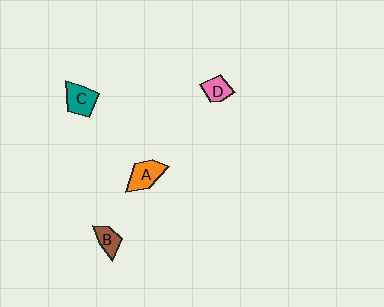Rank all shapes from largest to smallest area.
From largest to smallest: C (teal), A (orange), D (pink), B (brown).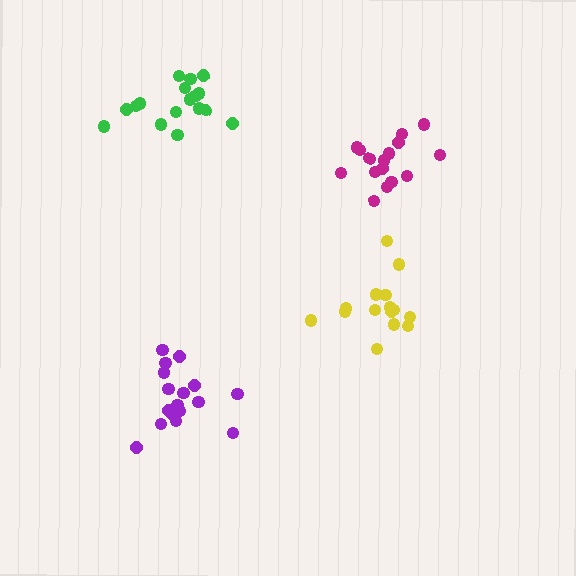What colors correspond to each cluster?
The clusters are colored: purple, magenta, yellow, green.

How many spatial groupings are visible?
There are 4 spatial groupings.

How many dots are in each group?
Group 1: 17 dots, Group 2: 16 dots, Group 3: 15 dots, Group 4: 17 dots (65 total).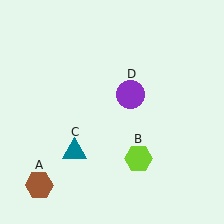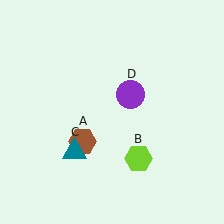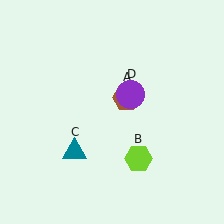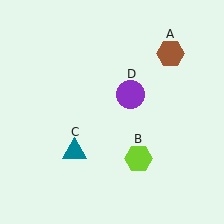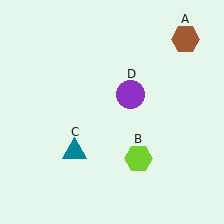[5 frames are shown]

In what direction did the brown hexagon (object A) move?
The brown hexagon (object A) moved up and to the right.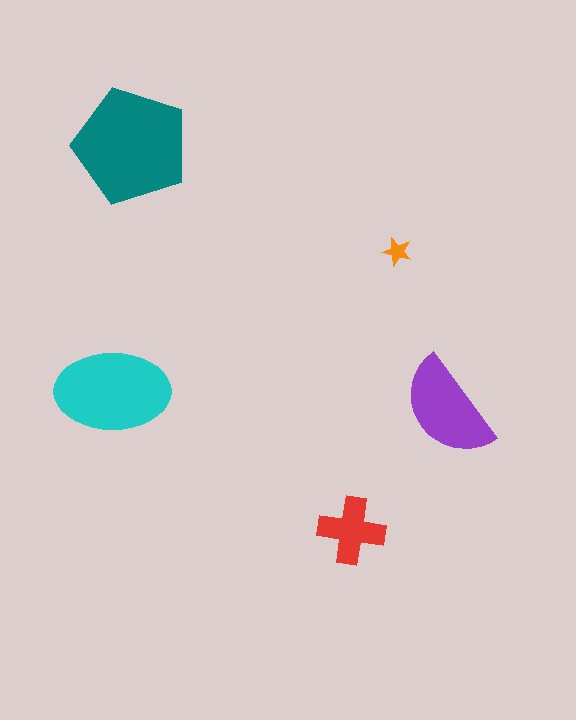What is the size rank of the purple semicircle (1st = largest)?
3rd.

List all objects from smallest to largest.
The orange star, the red cross, the purple semicircle, the cyan ellipse, the teal pentagon.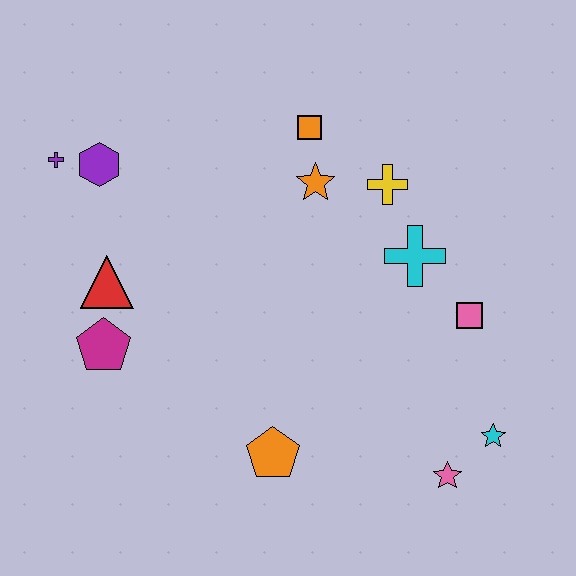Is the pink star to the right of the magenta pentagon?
Yes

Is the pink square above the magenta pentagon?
Yes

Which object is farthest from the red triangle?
The cyan star is farthest from the red triangle.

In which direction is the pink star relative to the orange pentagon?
The pink star is to the right of the orange pentagon.